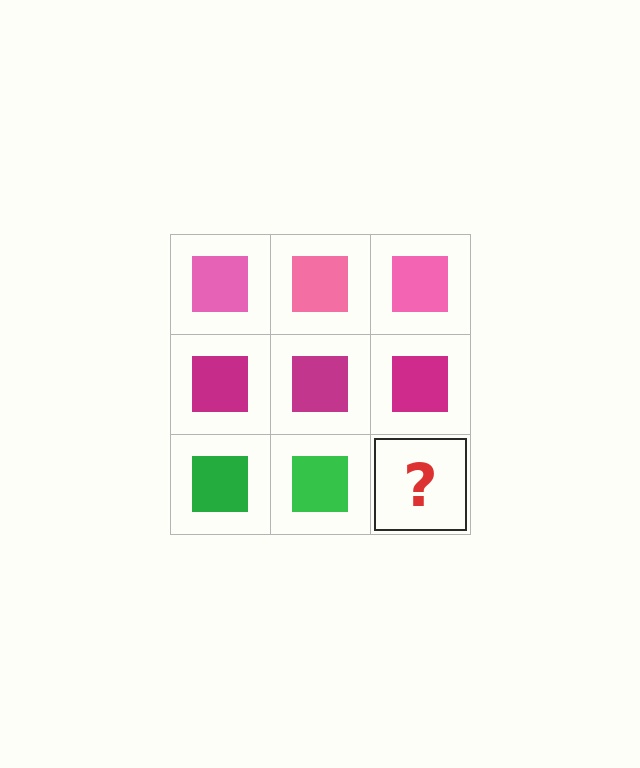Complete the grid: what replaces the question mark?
The question mark should be replaced with a green square.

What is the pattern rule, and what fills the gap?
The rule is that each row has a consistent color. The gap should be filled with a green square.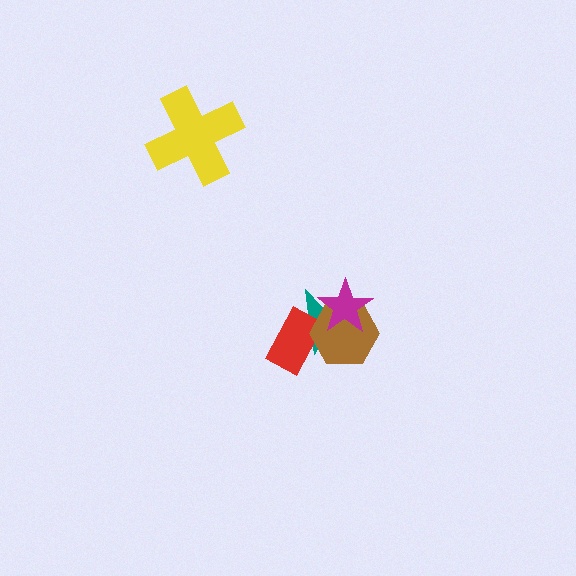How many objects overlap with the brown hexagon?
3 objects overlap with the brown hexagon.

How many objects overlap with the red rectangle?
2 objects overlap with the red rectangle.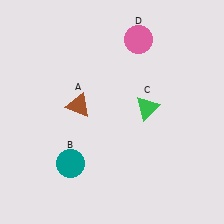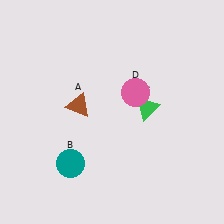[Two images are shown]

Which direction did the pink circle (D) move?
The pink circle (D) moved down.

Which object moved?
The pink circle (D) moved down.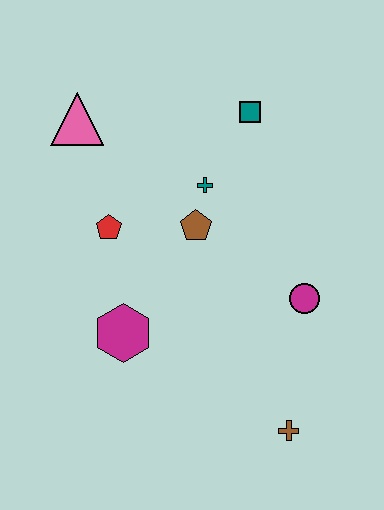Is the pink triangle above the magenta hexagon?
Yes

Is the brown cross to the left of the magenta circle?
Yes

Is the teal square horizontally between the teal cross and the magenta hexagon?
No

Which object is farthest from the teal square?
The brown cross is farthest from the teal square.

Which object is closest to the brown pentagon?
The teal cross is closest to the brown pentagon.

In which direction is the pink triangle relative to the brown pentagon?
The pink triangle is to the left of the brown pentagon.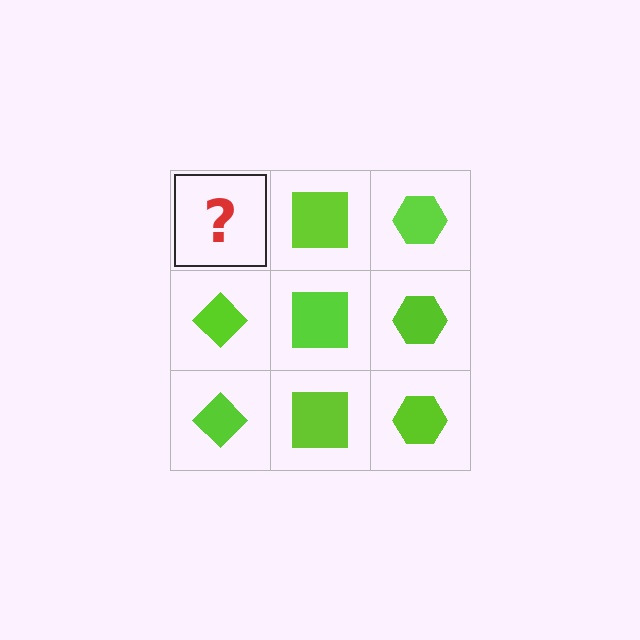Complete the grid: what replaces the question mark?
The question mark should be replaced with a lime diamond.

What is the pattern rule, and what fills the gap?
The rule is that each column has a consistent shape. The gap should be filled with a lime diamond.